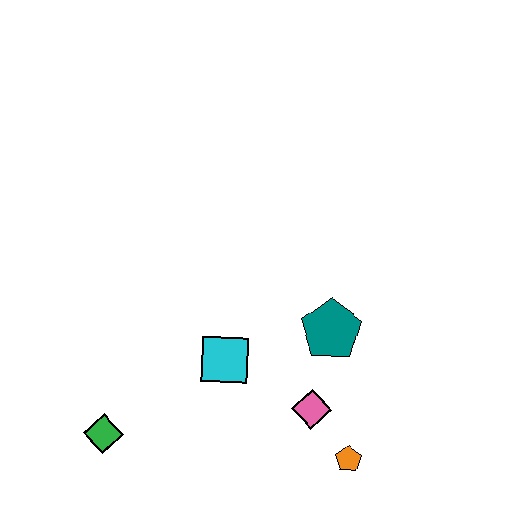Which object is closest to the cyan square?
The pink diamond is closest to the cyan square.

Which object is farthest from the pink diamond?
The green diamond is farthest from the pink diamond.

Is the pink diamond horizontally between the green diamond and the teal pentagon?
Yes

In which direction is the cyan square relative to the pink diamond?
The cyan square is to the left of the pink diamond.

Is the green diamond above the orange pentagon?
Yes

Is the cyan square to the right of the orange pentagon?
No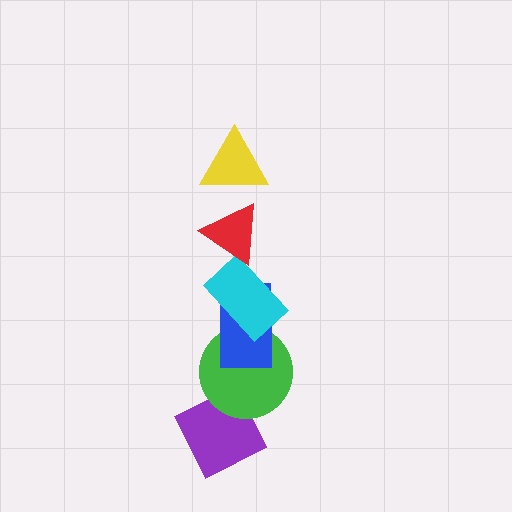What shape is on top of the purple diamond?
The green circle is on top of the purple diamond.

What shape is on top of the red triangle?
The yellow triangle is on top of the red triangle.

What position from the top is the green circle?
The green circle is 5th from the top.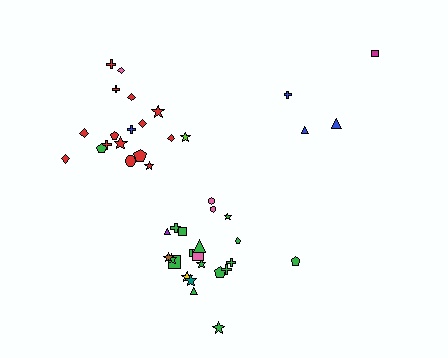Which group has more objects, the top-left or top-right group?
The top-left group.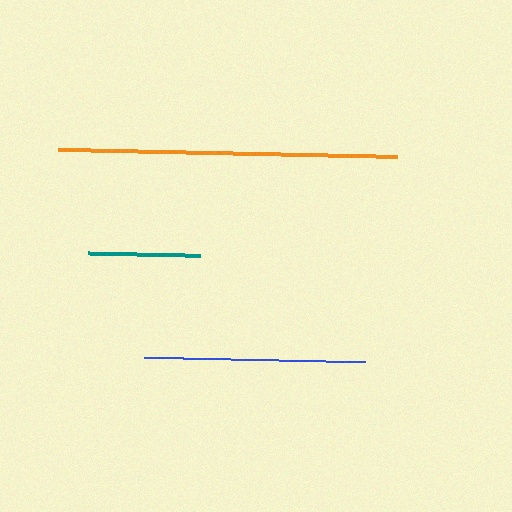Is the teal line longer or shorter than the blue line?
The blue line is longer than the teal line.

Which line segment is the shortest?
The teal line is the shortest at approximately 113 pixels.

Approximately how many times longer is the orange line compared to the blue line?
The orange line is approximately 1.5 times the length of the blue line.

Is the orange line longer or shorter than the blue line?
The orange line is longer than the blue line.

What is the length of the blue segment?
The blue segment is approximately 221 pixels long.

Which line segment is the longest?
The orange line is the longest at approximately 339 pixels.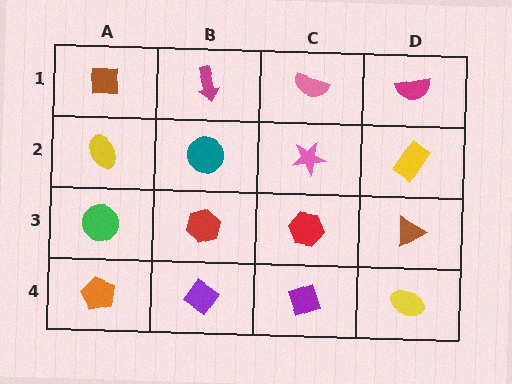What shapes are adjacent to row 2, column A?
A brown square (row 1, column A), a green circle (row 3, column A), a teal circle (row 2, column B).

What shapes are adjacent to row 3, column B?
A teal circle (row 2, column B), a purple diamond (row 4, column B), a green circle (row 3, column A), a red hexagon (row 3, column C).